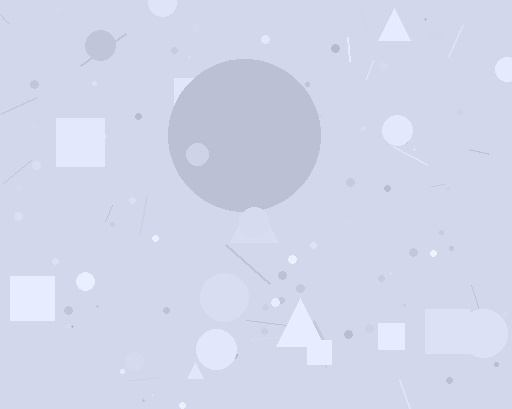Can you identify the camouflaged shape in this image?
The camouflaged shape is a circle.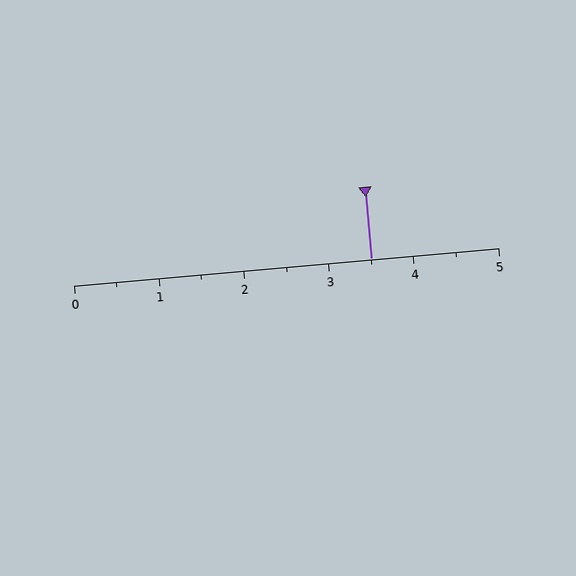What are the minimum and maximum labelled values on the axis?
The axis runs from 0 to 5.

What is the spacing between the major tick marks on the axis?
The major ticks are spaced 1 apart.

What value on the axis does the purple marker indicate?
The marker indicates approximately 3.5.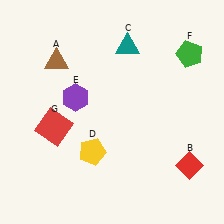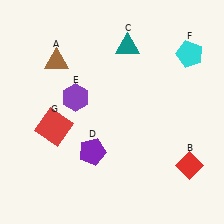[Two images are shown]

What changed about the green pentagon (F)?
In Image 1, F is green. In Image 2, it changed to cyan.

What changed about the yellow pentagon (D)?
In Image 1, D is yellow. In Image 2, it changed to purple.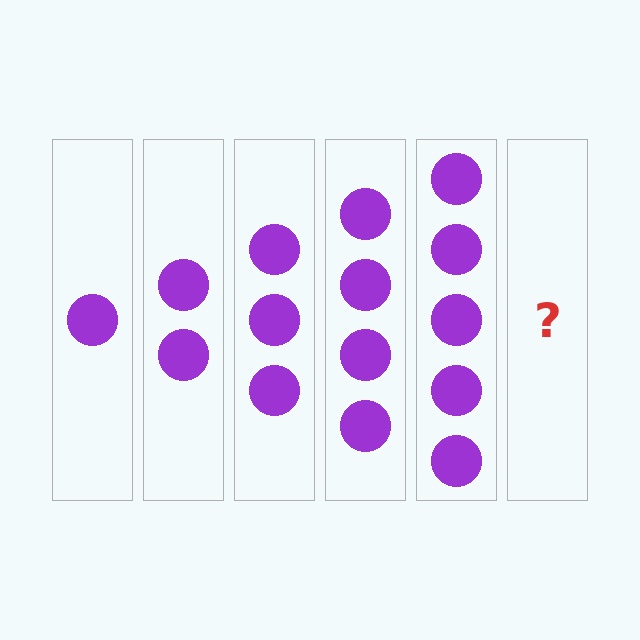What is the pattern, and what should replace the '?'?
The pattern is that each step adds one more circle. The '?' should be 6 circles.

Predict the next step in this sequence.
The next step is 6 circles.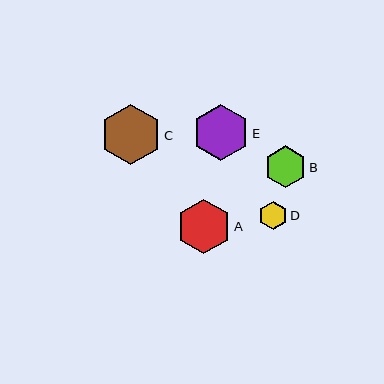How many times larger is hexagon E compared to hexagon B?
Hexagon E is approximately 1.4 times the size of hexagon B.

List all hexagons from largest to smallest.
From largest to smallest: C, E, A, B, D.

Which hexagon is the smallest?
Hexagon D is the smallest with a size of approximately 29 pixels.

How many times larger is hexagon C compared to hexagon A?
Hexagon C is approximately 1.1 times the size of hexagon A.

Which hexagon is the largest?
Hexagon C is the largest with a size of approximately 60 pixels.